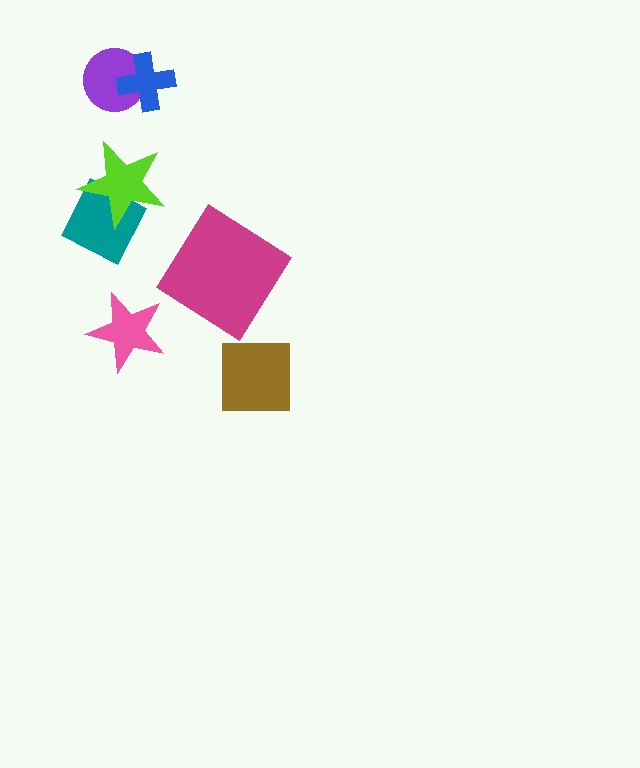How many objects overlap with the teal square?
1 object overlaps with the teal square.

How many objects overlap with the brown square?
0 objects overlap with the brown square.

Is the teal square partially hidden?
Yes, it is partially covered by another shape.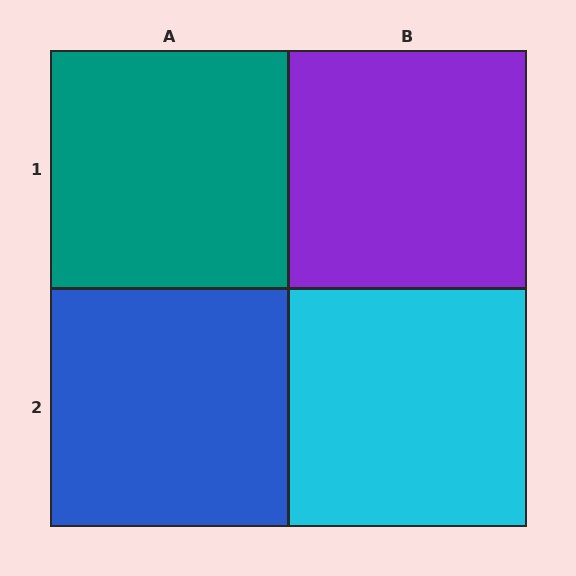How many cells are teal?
1 cell is teal.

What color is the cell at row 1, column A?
Teal.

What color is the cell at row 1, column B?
Purple.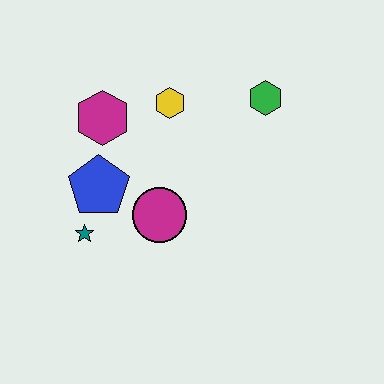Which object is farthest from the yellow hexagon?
The teal star is farthest from the yellow hexagon.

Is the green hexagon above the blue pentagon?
Yes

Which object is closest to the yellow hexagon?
The magenta hexagon is closest to the yellow hexagon.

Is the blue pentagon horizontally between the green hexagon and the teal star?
Yes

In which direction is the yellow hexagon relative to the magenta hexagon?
The yellow hexagon is to the right of the magenta hexagon.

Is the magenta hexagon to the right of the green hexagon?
No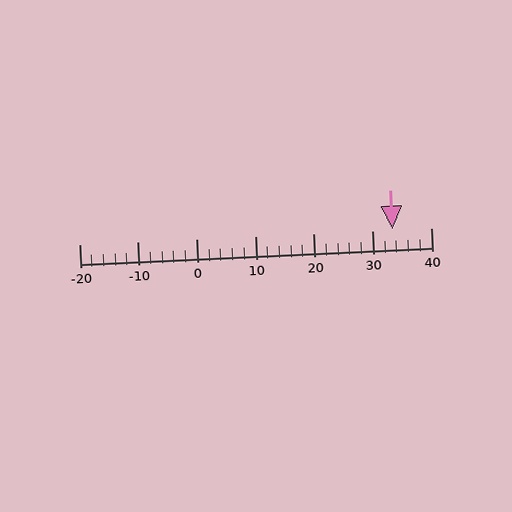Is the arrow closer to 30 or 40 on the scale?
The arrow is closer to 30.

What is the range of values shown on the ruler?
The ruler shows values from -20 to 40.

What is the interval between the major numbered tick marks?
The major tick marks are spaced 10 units apart.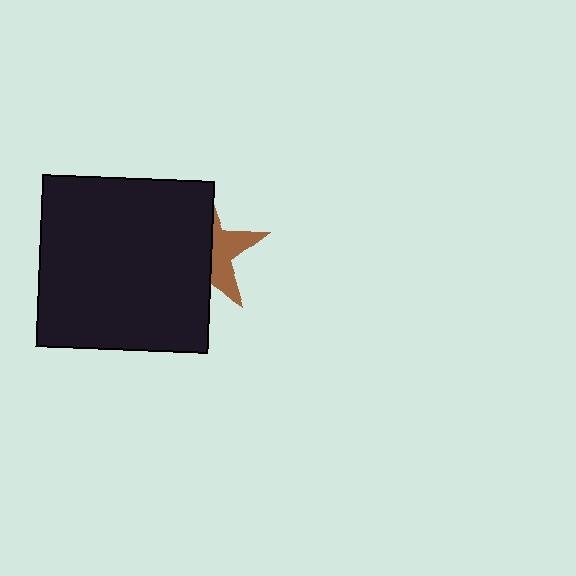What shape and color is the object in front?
The object in front is a black square.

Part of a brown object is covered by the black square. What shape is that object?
It is a star.